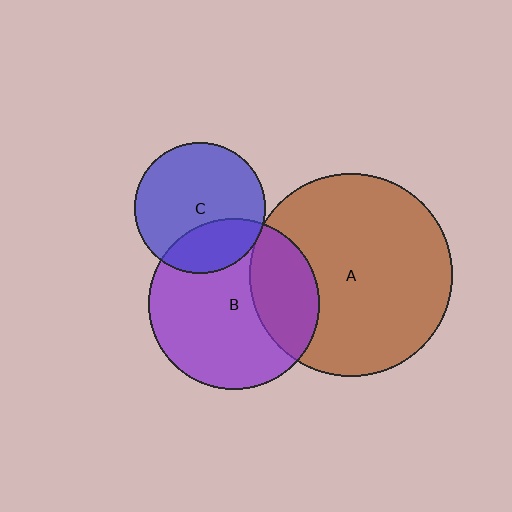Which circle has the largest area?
Circle A (brown).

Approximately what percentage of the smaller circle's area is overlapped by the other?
Approximately 30%.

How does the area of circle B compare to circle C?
Approximately 1.7 times.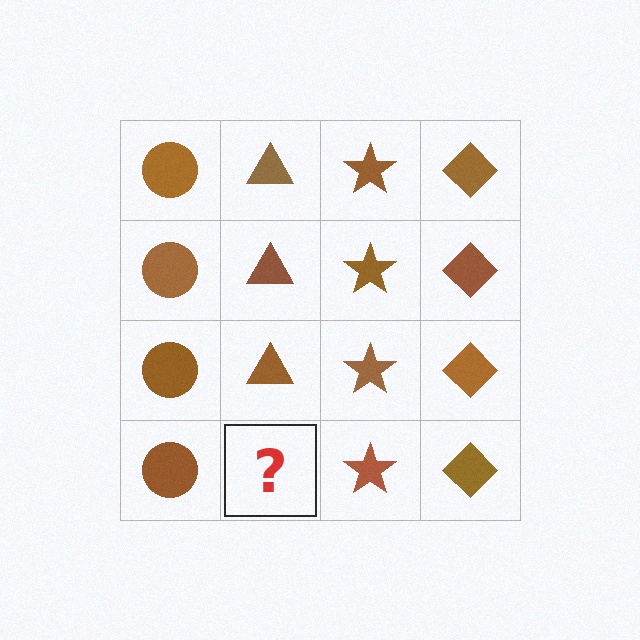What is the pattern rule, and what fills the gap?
The rule is that each column has a consistent shape. The gap should be filled with a brown triangle.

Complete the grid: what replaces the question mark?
The question mark should be replaced with a brown triangle.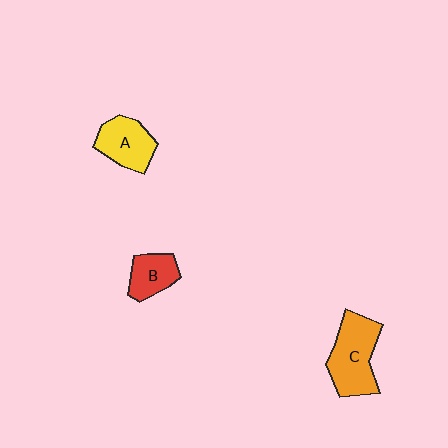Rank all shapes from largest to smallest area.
From largest to smallest: C (orange), A (yellow), B (red).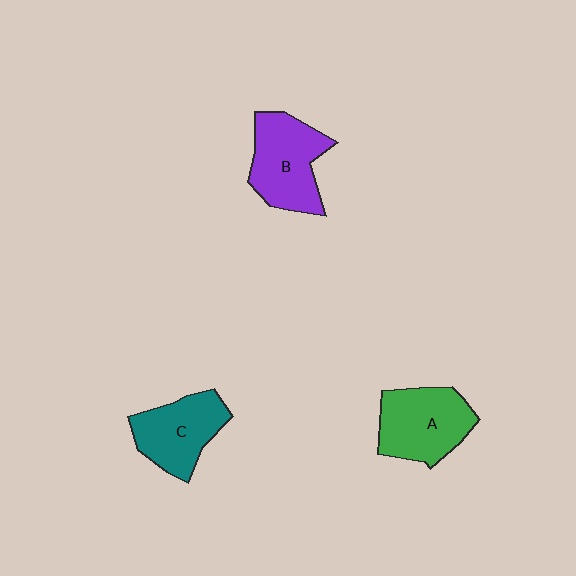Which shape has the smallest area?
Shape C (teal).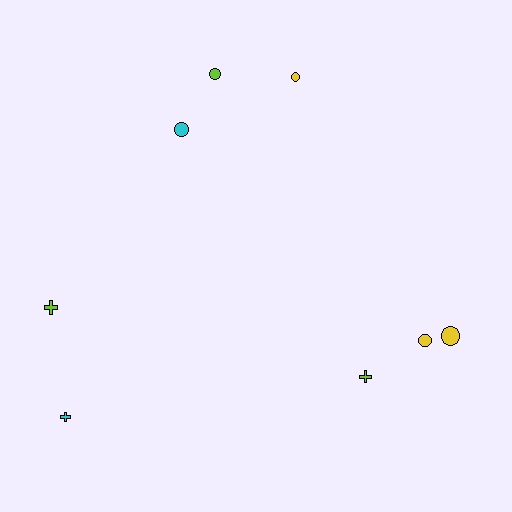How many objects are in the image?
There are 8 objects.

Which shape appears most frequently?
Circle, with 5 objects.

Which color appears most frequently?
Yellow, with 3 objects.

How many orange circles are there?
There are no orange circles.